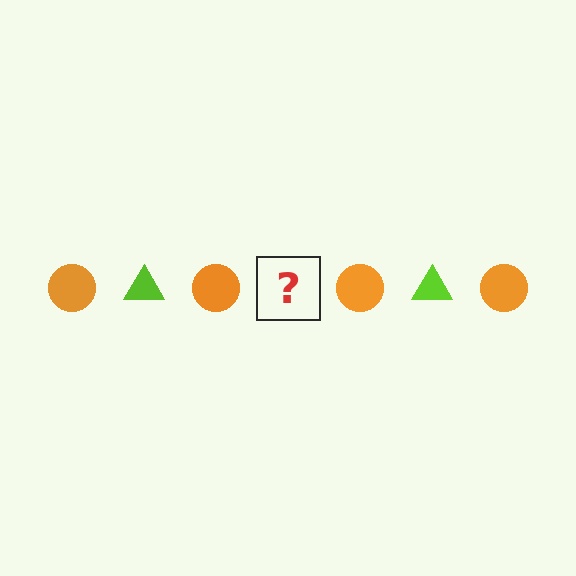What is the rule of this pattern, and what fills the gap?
The rule is that the pattern alternates between orange circle and lime triangle. The gap should be filled with a lime triangle.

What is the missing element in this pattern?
The missing element is a lime triangle.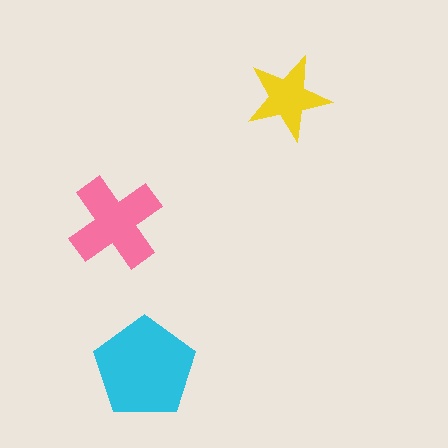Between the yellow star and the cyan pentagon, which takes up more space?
The cyan pentagon.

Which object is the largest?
The cyan pentagon.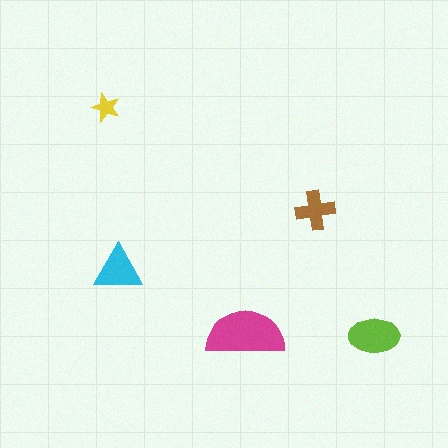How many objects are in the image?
There are 5 objects in the image.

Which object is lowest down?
The lime ellipse is bottommost.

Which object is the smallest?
The yellow star.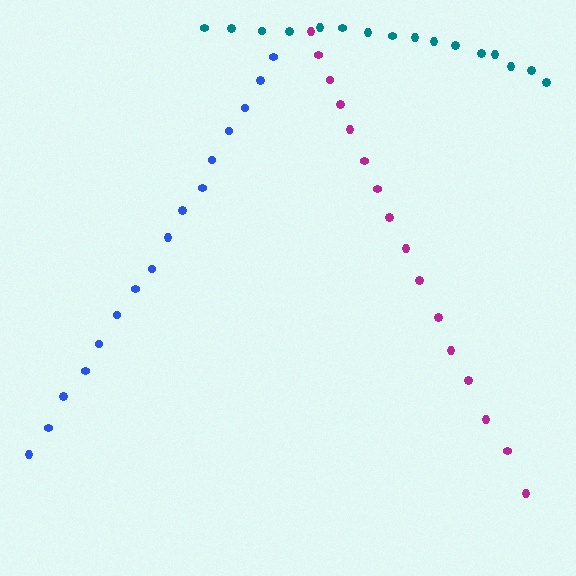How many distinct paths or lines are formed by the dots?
There are 3 distinct paths.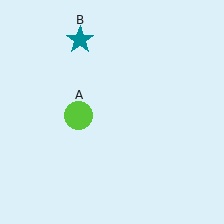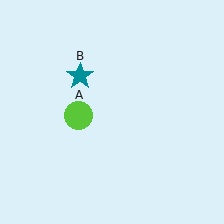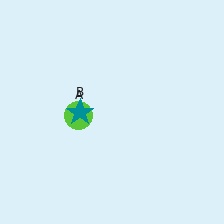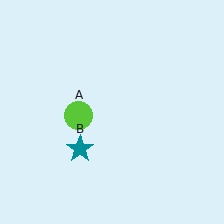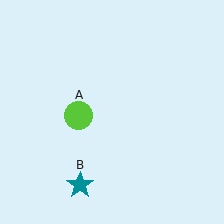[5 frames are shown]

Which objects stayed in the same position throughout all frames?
Lime circle (object A) remained stationary.